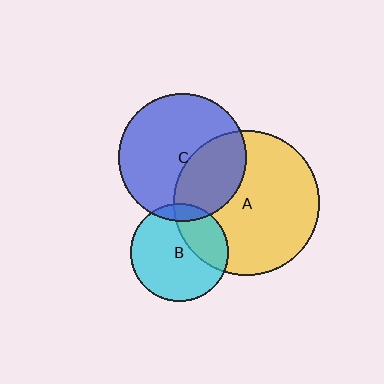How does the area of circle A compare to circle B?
Approximately 2.2 times.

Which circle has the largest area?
Circle A (yellow).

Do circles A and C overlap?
Yes.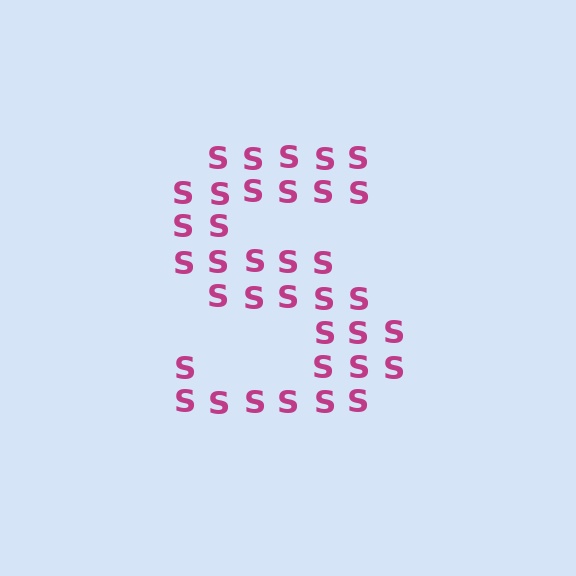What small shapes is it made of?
It is made of small letter S's.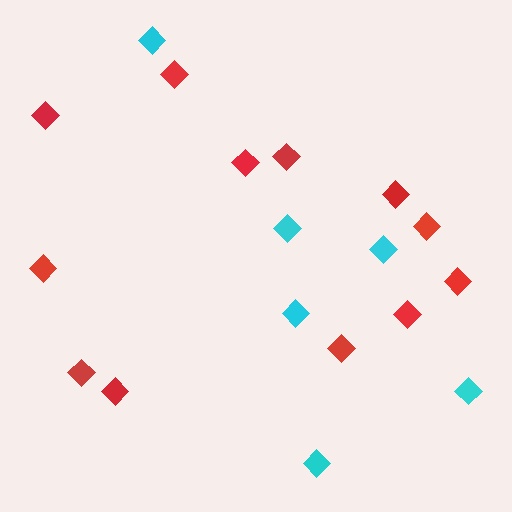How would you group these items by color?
There are 2 groups: one group of cyan diamonds (6) and one group of red diamonds (12).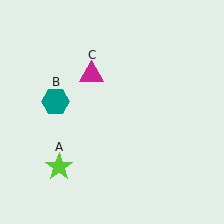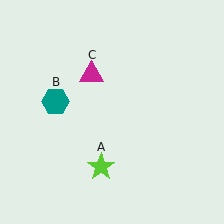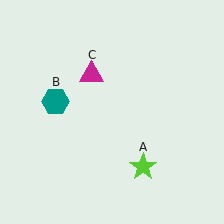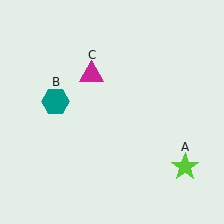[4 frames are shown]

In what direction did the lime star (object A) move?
The lime star (object A) moved right.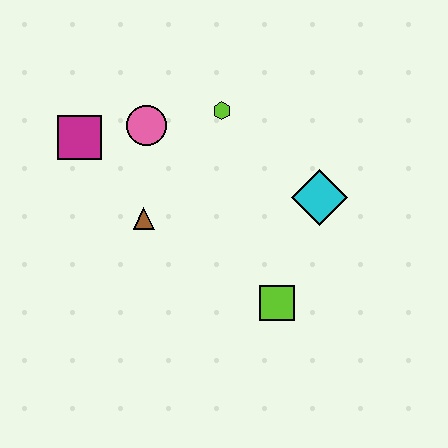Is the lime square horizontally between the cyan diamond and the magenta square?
Yes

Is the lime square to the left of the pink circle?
No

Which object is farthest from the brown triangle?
The cyan diamond is farthest from the brown triangle.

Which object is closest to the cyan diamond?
The lime square is closest to the cyan diamond.